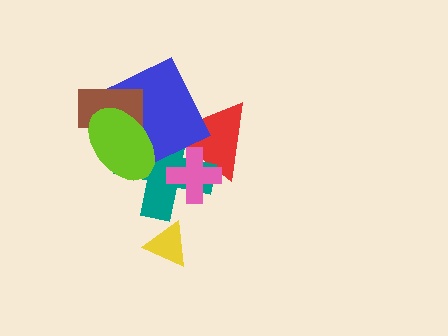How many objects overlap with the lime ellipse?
3 objects overlap with the lime ellipse.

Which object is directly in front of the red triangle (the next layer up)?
The teal cross is directly in front of the red triangle.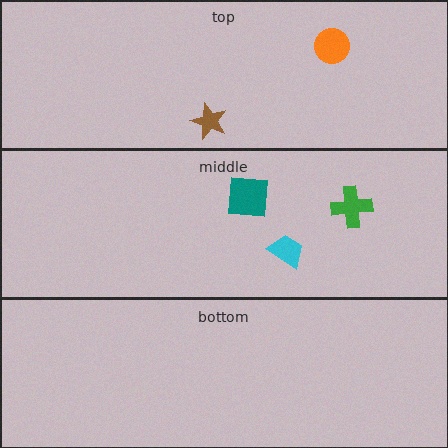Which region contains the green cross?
The middle region.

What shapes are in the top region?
The brown star, the orange circle.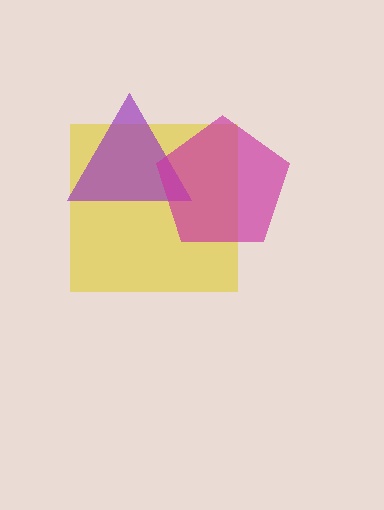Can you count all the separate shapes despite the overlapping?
Yes, there are 3 separate shapes.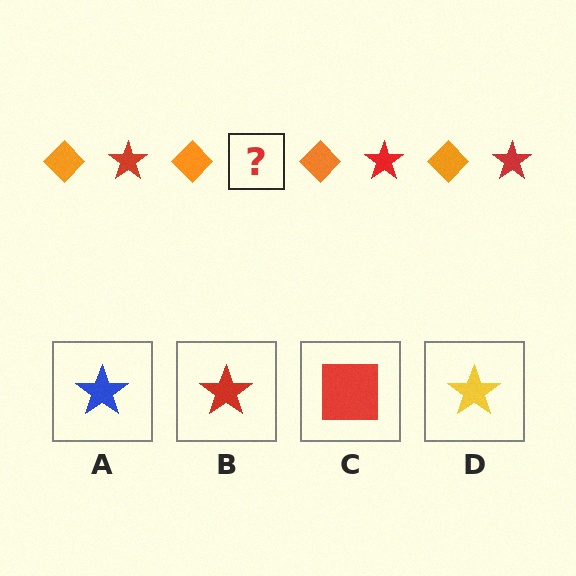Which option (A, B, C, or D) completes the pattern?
B.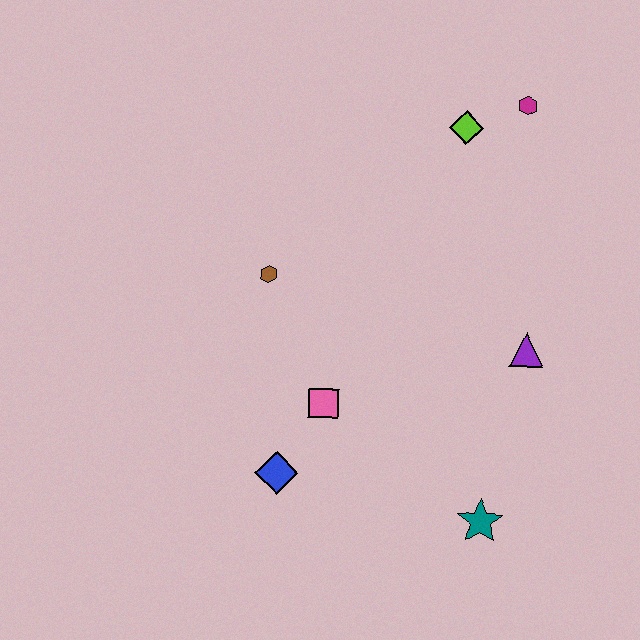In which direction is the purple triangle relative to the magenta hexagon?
The purple triangle is below the magenta hexagon.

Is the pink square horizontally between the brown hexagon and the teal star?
Yes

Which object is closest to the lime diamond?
The magenta hexagon is closest to the lime diamond.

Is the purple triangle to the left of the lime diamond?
No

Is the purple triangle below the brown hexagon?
Yes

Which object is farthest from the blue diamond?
The magenta hexagon is farthest from the blue diamond.